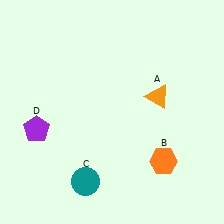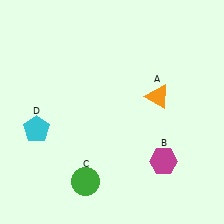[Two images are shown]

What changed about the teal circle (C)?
In Image 1, C is teal. In Image 2, it changed to green.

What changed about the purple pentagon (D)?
In Image 1, D is purple. In Image 2, it changed to cyan.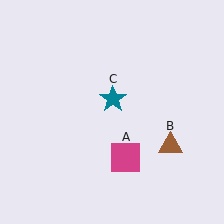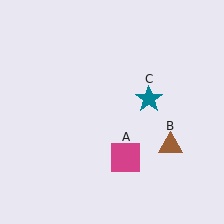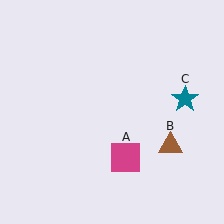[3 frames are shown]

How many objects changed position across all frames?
1 object changed position: teal star (object C).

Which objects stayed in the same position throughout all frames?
Magenta square (object A) and brown triangle (object B) remained stationary.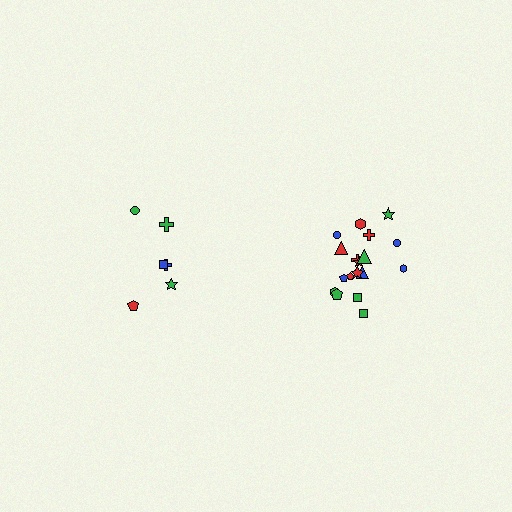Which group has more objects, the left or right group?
The right group.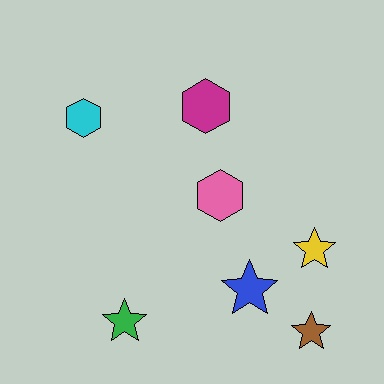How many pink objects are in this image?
There is 1 pink object.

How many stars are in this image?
There are 4 stars.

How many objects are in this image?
There are 7 objects.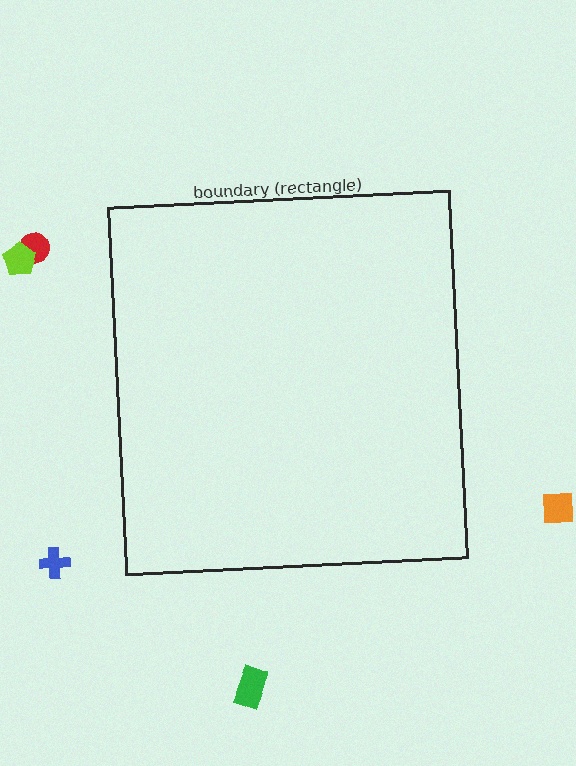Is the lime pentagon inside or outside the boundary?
Outside.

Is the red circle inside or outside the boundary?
Outside.